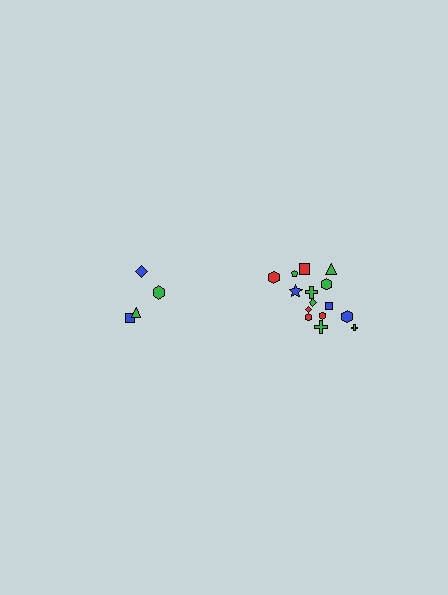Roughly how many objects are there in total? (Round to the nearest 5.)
Roughly 20 objects in total.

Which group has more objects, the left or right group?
The right group.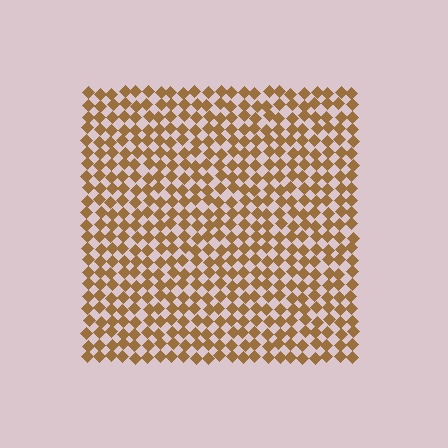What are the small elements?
The small elements are diamonds.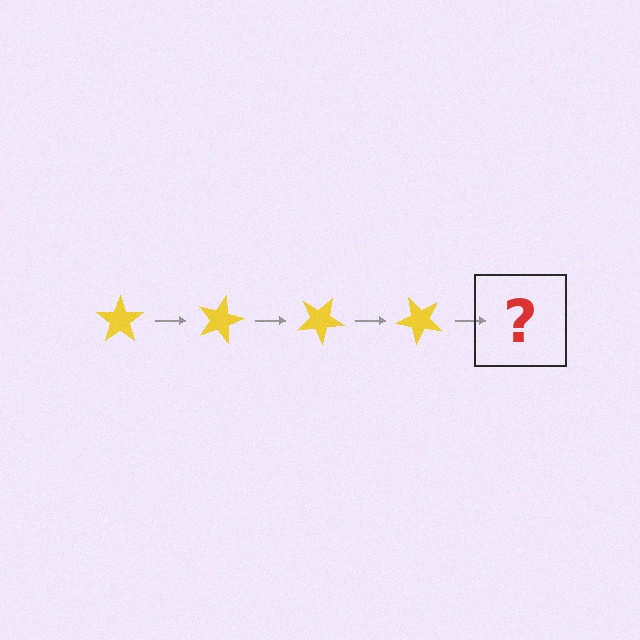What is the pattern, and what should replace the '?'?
The pattern is that the star rotates 15 degrees each step. The '?' should be a yellow star rotated 60 degrees.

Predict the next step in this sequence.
The next step is a yellow star rotated 60 degrees.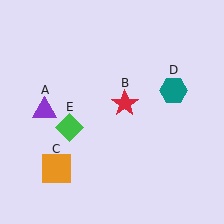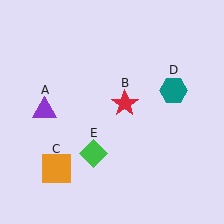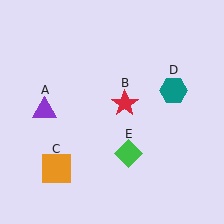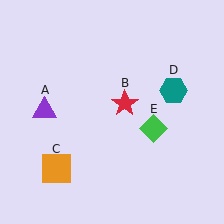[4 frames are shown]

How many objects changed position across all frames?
1 object changed position: green diamond (object E).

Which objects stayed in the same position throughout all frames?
Purple triangle (object A) and red star (object B) and orange square (object C) and teal hexagon (object D) remained stationary.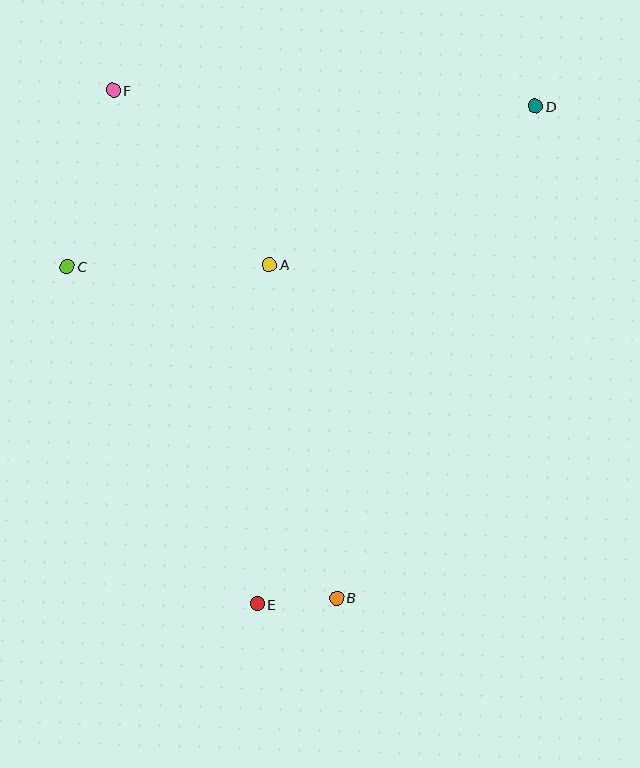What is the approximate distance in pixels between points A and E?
The distance between A and E is approximately 339 pixels.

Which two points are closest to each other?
Points B and E are closest to each other.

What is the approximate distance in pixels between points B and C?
The distance between B and C is approximately 427 pixels.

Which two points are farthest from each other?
Points D and E are farthest from each other.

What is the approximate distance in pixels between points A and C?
The distance between A and C is approximately 202 pixels.